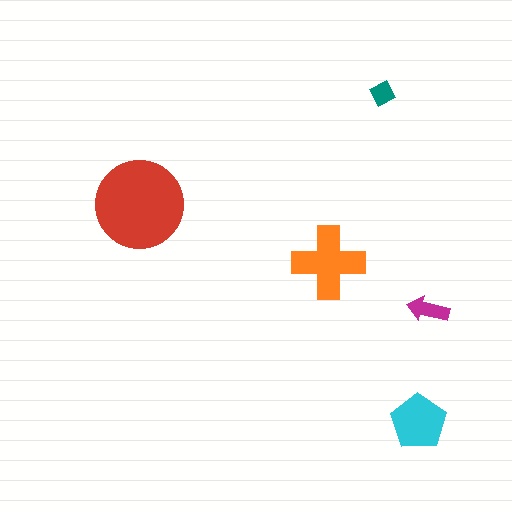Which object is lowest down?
The cyan pentagon is bottommost.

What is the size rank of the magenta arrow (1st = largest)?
4th.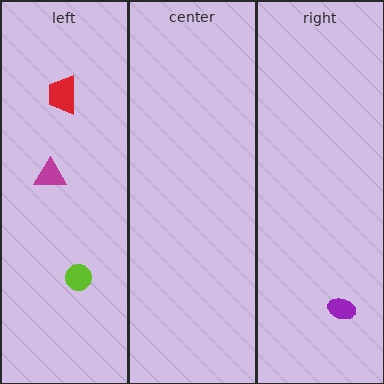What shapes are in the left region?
The lime circle, the magenta triangle, the red trapezoid.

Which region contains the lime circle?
The left region.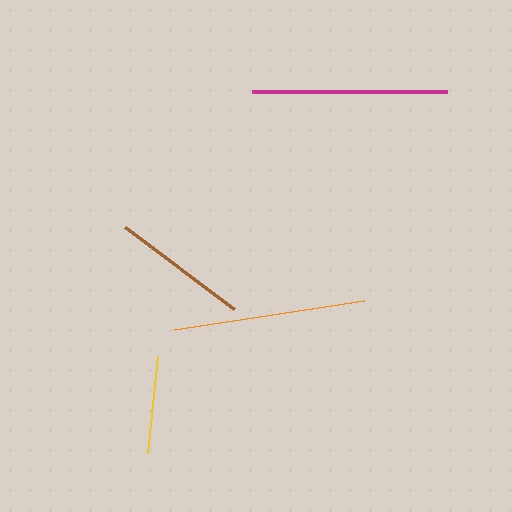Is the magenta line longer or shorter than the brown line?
The magenta line is longer than the brown line.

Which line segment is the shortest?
The yellow line is the shortest at approximately 97 pixels.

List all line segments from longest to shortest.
From longest to shortest: magenta, orange, brown, yellow.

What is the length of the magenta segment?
The magenta segment is approximately 194 pixels long.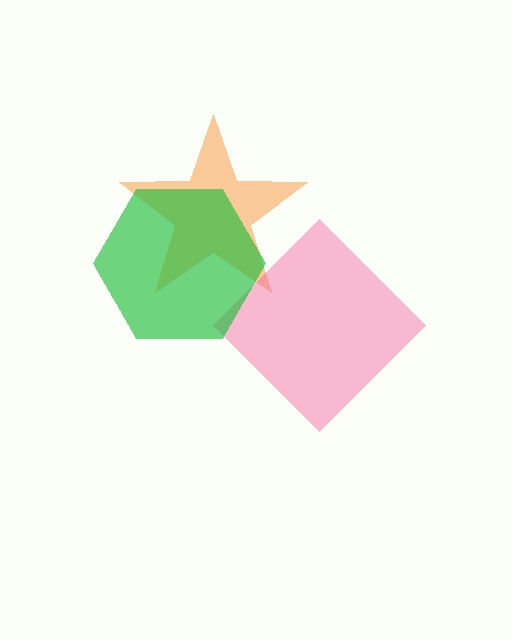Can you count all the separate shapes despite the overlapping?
Yes, there are 3 separate shapes.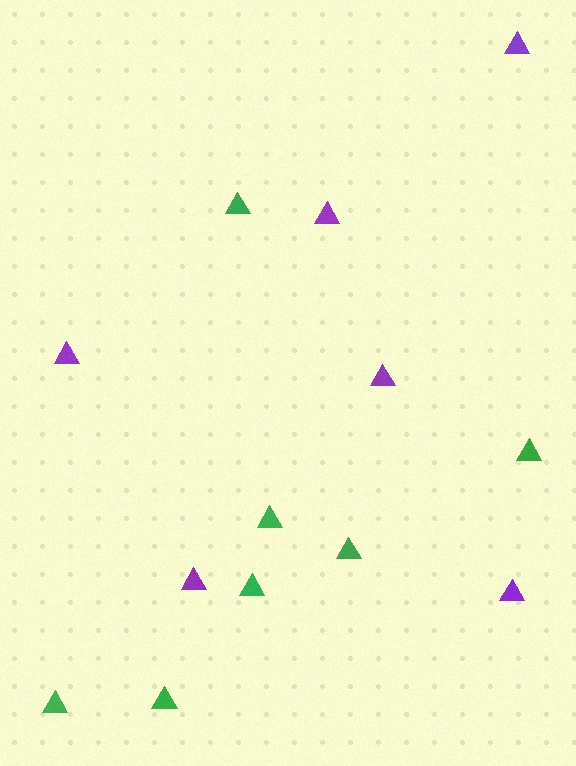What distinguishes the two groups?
There are 2 groups: one group of green triangles (7) and one group of purple triangles (6).